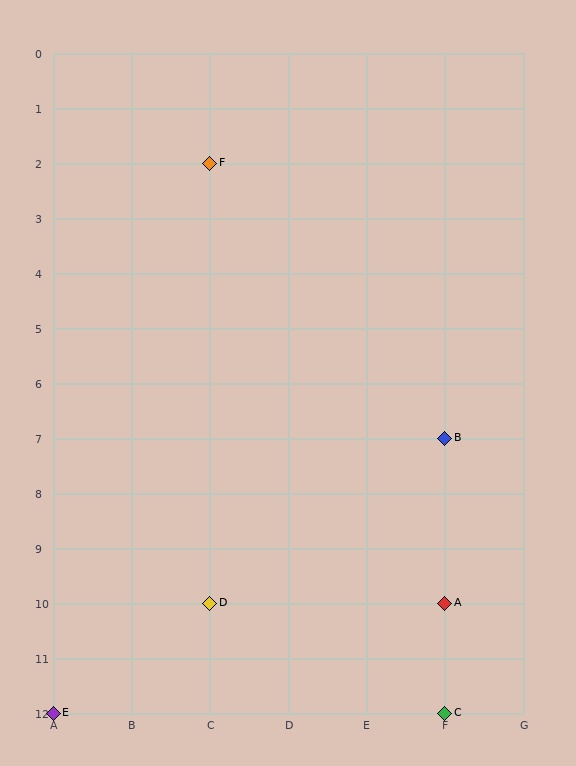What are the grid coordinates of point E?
Point E is at grid coordinates (A, 12).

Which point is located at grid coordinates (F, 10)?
Point A is at (F, 10).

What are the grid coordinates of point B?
Point B is at grid coordinates (F, 7).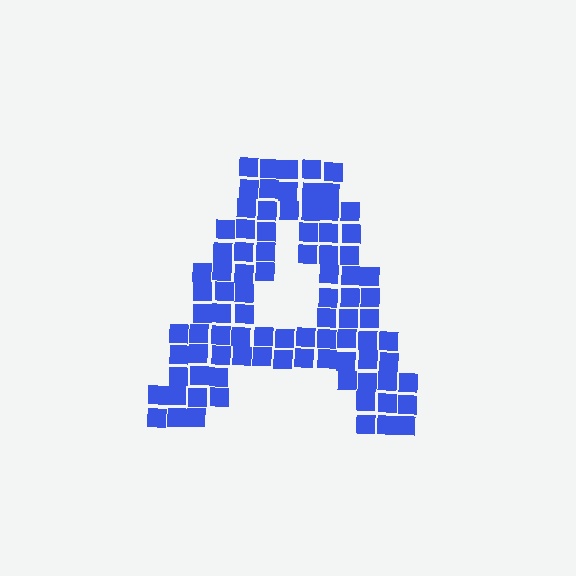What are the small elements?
The small elements are squares.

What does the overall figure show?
The overall figure shows the letter A.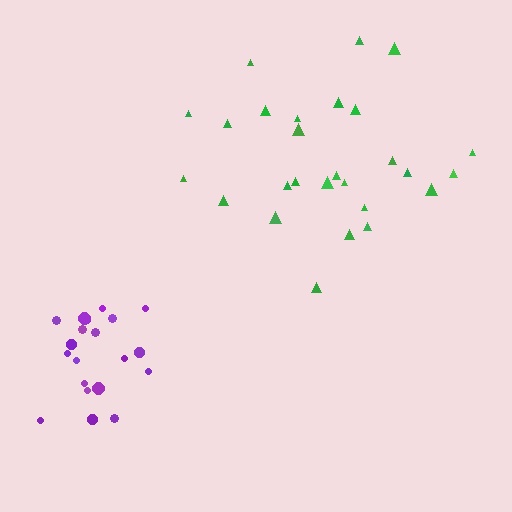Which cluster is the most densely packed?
Purple.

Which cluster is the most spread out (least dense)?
Green.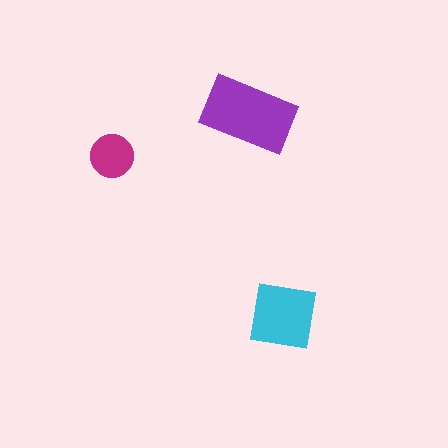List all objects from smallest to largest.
The magenta circle, the cyan square, the purple rectangle.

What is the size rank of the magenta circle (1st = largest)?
3rd.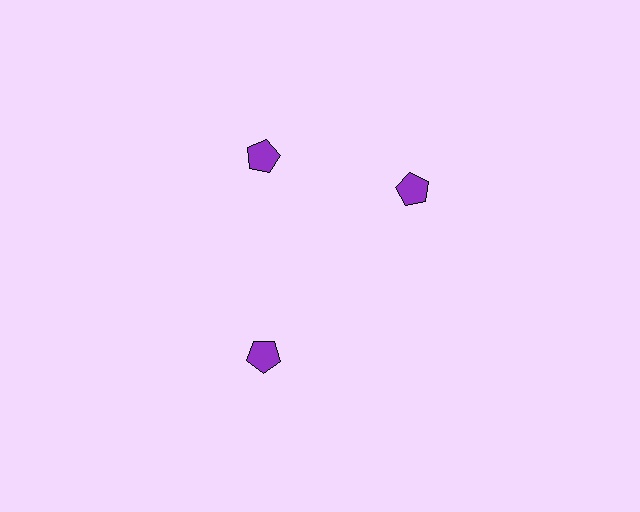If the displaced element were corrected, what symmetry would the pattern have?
It would have 3-fold rotational symmetry — the pattern would map onto itself every 120 degrees.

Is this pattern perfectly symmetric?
No. The 3 purple pentagons are arranged in a ring, but one element near the 3 o'clock position is rotated out of alignment along the ring, breaking the 3-fold rotational symmetry.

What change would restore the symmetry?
The symmetry would be restored by rotating it back into even spacing with its neighbors so that all 3 pentagons sit at equal angles and equal distance from the center.